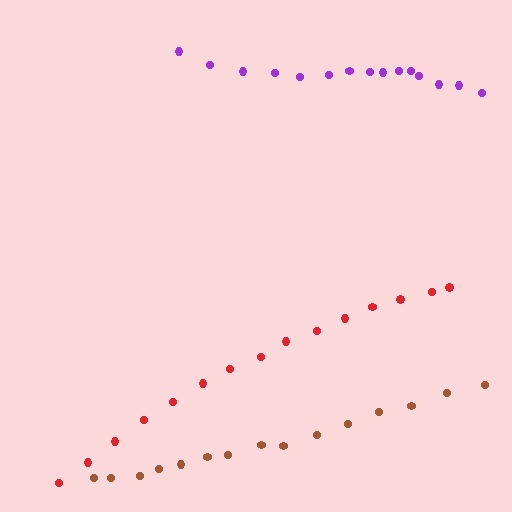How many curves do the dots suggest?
There are 3 distinct paths.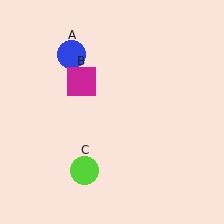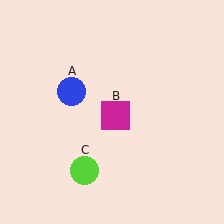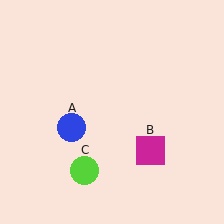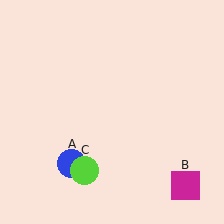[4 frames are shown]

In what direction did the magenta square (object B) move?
The magenta square (object B) moved down and to the right.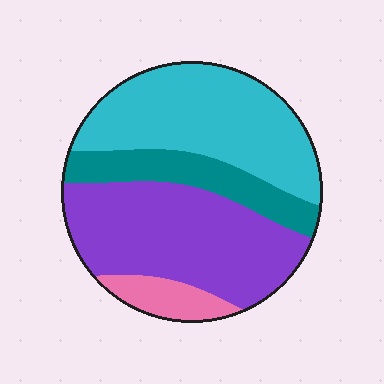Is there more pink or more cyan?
Cyan.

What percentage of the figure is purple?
Purple covers 39% of the figure.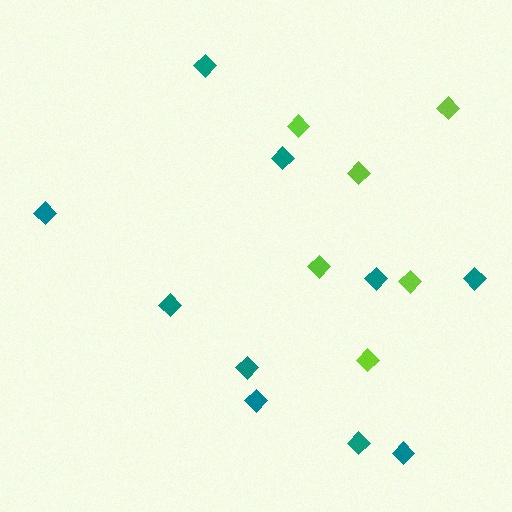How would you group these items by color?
There are 2 groups: one group of teal diamonds (10) and one group of lime diamonds (6).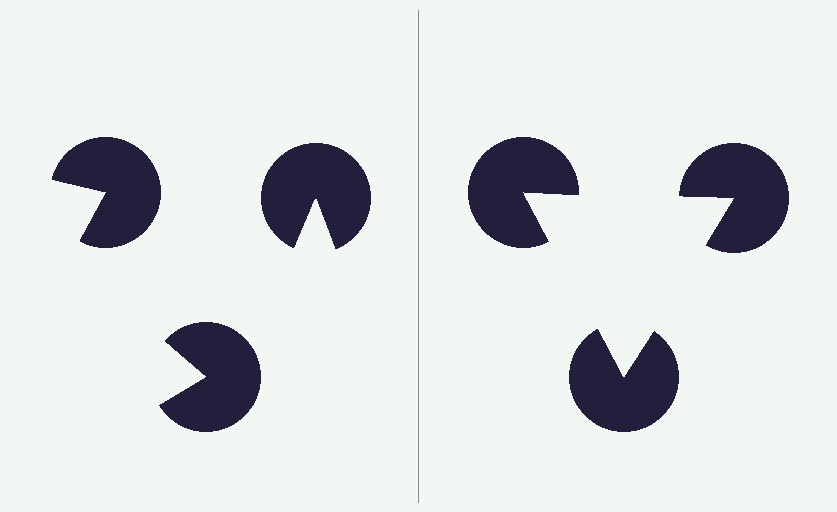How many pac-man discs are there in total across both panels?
6 — 3 on each side.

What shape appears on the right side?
An illusory triangle.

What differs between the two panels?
The pac-man discs are positioned identically on both sides; only the wedge orientations differ. On the right they align to a triangle; on the left they are misaligned.